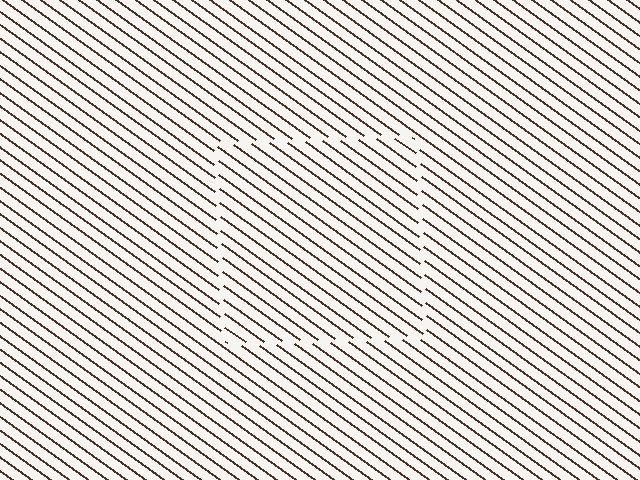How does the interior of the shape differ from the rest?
The interior of the shape contains the same grating, shifted by half a period — the contour is defined by the phase discontinuity where line-ends from the inner and outer gratings abut.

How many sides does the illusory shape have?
4 sides — the line-ends trace a square.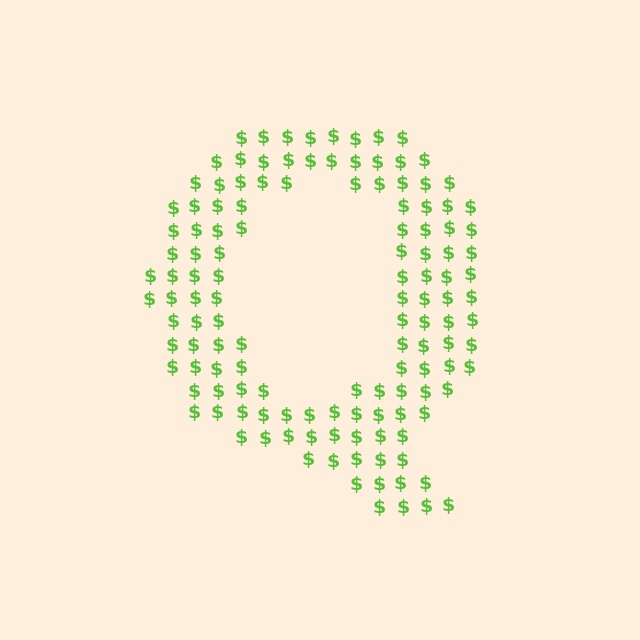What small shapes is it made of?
It is made of small dollar signs.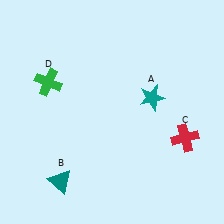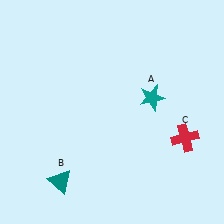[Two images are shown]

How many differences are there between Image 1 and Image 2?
There is 1 difference between the two images.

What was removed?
The green cross (D) was removed in Image 2.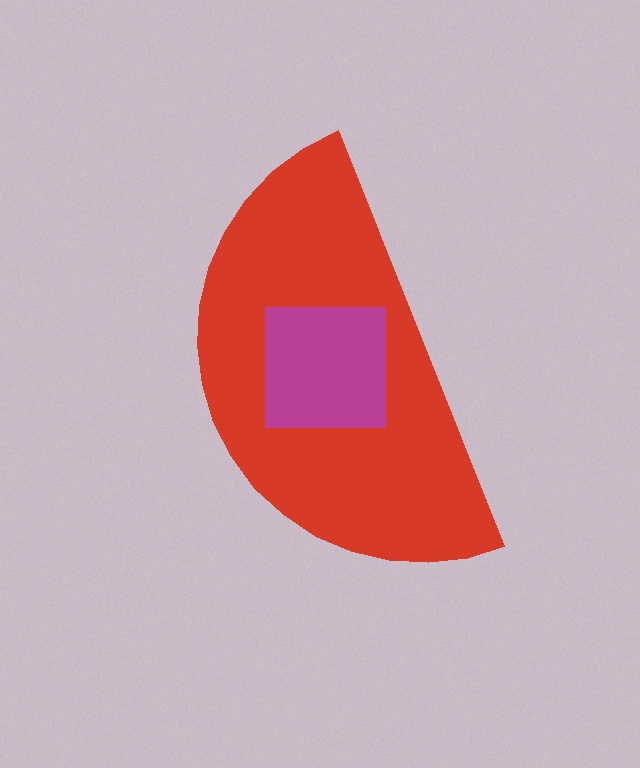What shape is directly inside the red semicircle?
The magenta square.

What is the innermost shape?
The magenta square.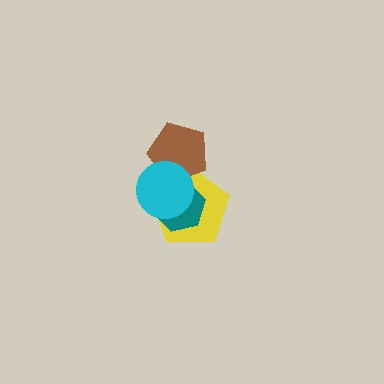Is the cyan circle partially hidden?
No, no other shape covers it.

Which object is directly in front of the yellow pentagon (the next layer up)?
The teal hexagon is directly in front of the yellow pentagon.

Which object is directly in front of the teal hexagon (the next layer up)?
The brown pentagon is directly in front of the teal hexagon.